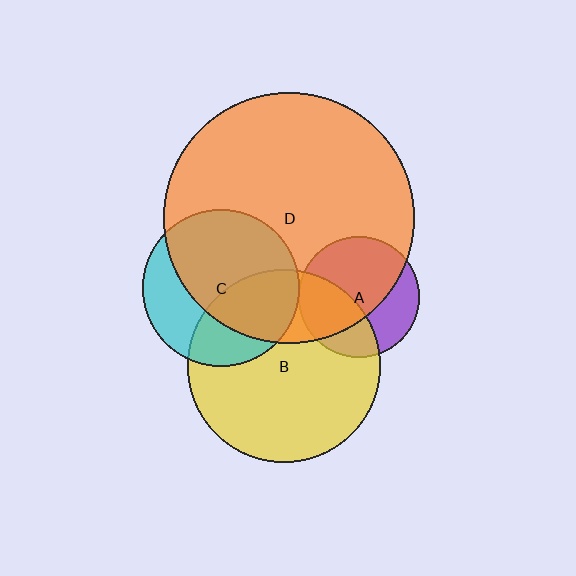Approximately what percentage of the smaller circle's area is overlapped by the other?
Approximately 40%.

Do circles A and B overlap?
Yes.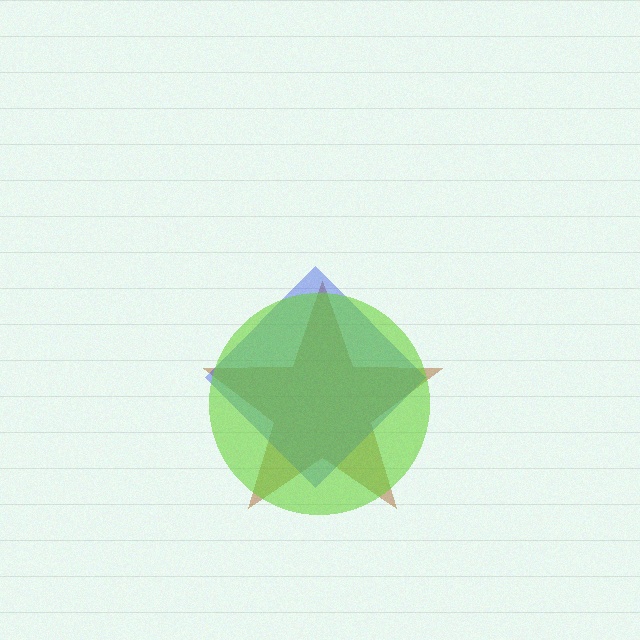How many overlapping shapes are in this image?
There are 3 overlapping shapes in the image.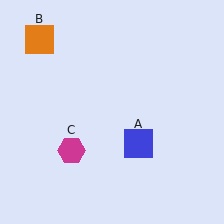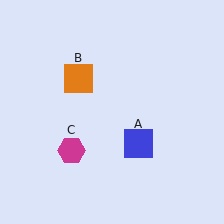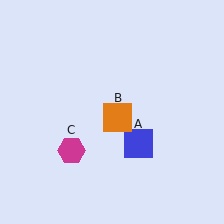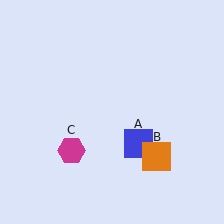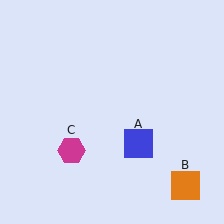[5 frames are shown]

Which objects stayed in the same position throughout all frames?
Blue square (object A) and magenta hexagon (object C) remained stationary.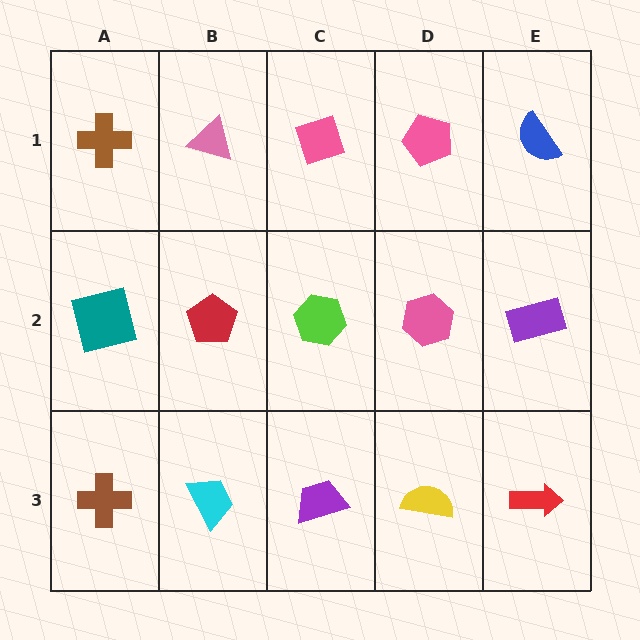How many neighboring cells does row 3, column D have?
3.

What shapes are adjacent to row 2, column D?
A pink pentagon (row 1, column D), a yellow semicircle (row 3, column D), a lime hexagon (row 2, column C), a purple rectangle (row 2, column E).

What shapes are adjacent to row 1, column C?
A lime hexagon (row 2, column C), a pink triangle (row 1, column B), a pink pentagon (row 1, column D).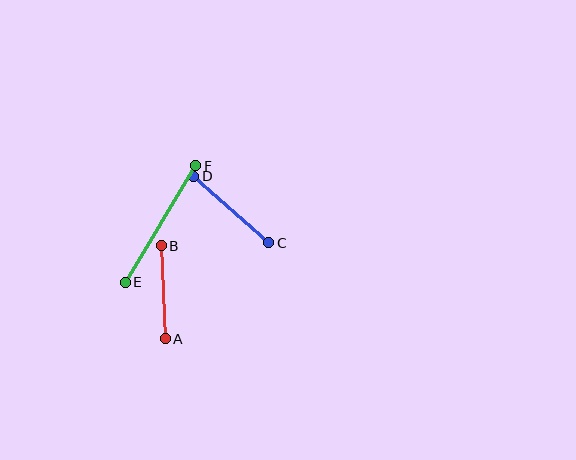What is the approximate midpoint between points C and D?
The midpoint is at approximately (231, 209) pixels.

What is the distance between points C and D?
The distance is approximately 100 pixels.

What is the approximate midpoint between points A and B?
The midpoint is at approximately (163, 292) pixels.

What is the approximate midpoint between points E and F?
The midpoint is at approximately (160, 224) pixels.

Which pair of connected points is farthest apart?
Points E and F are farthest apart.